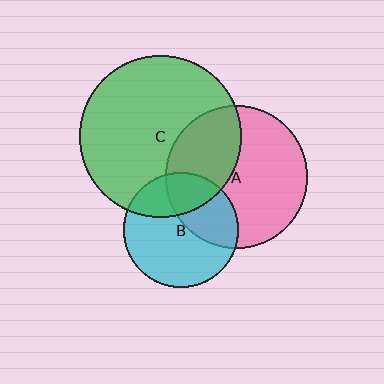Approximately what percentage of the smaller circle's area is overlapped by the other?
Approximately 30%.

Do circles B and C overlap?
Yes.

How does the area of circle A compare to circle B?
Approximately 1.5 times.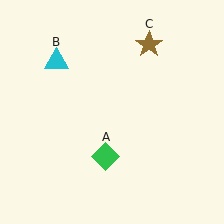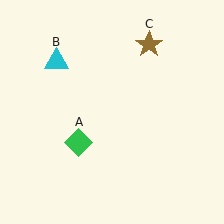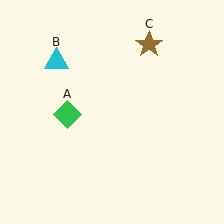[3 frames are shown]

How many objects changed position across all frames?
1 object changed position: green diamond (object A).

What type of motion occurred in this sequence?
The green diamond (object A) rotated clockwise around the center of the scene.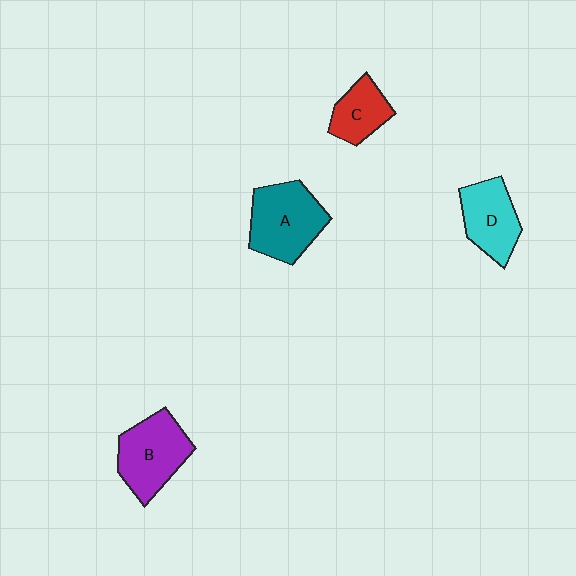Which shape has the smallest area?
Shape C (red).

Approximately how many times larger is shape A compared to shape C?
Approximately 1.7 times.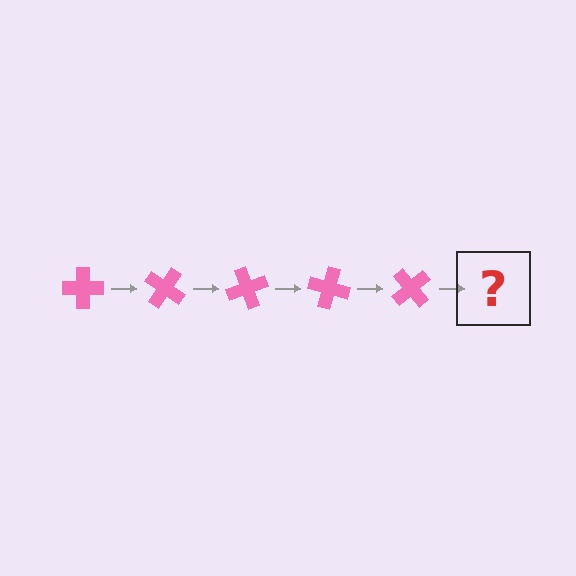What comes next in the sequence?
The next element should be a pink cross rotated 175 degrees.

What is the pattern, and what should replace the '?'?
The pattern is that the cross rotates 35 degrees each step. The '?' should be a pink cross rotated 175 degrees.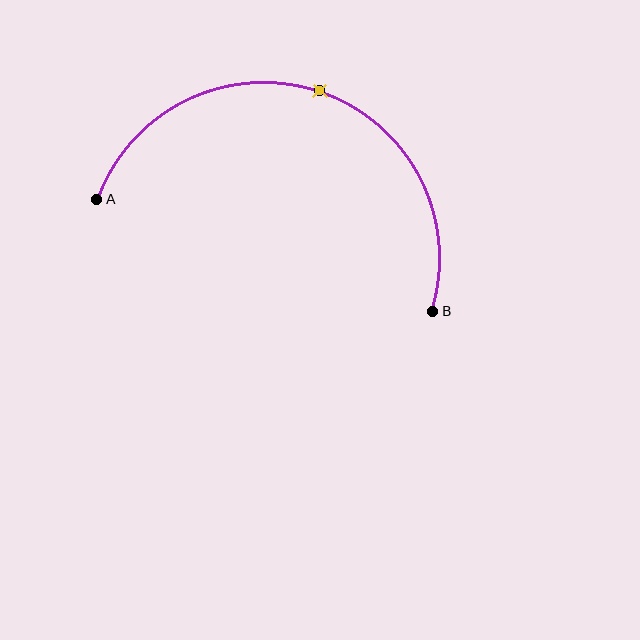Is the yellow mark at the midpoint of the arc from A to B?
Yes. The yellow mark lies on the arc at equal arc-length from both A and B — it is the arc midpoint.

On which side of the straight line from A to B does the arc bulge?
The arc bulges above the straight line connecting A and B.